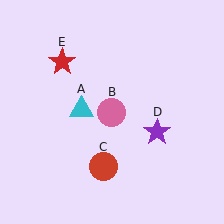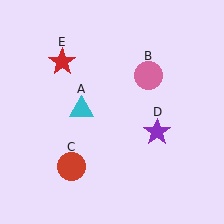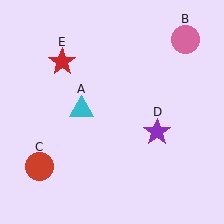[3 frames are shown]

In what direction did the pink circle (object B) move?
The pink circle (object B) moved up and to the right.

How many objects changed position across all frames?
2 objects changed position: pink circle (object B), red circle (object C).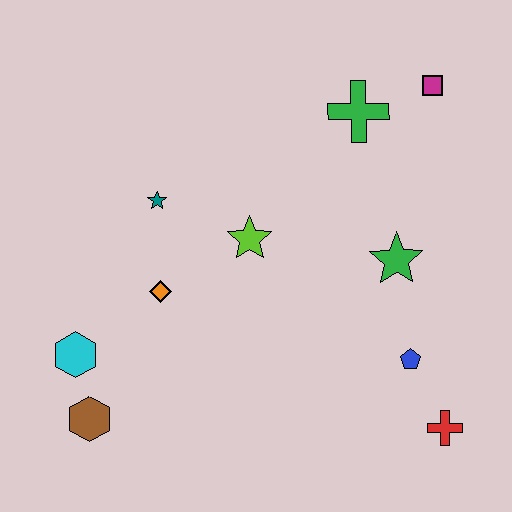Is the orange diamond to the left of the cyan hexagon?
No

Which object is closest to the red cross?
The blue pentagon is closest to the red cross.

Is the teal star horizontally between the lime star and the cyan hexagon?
Yes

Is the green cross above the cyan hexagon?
Yes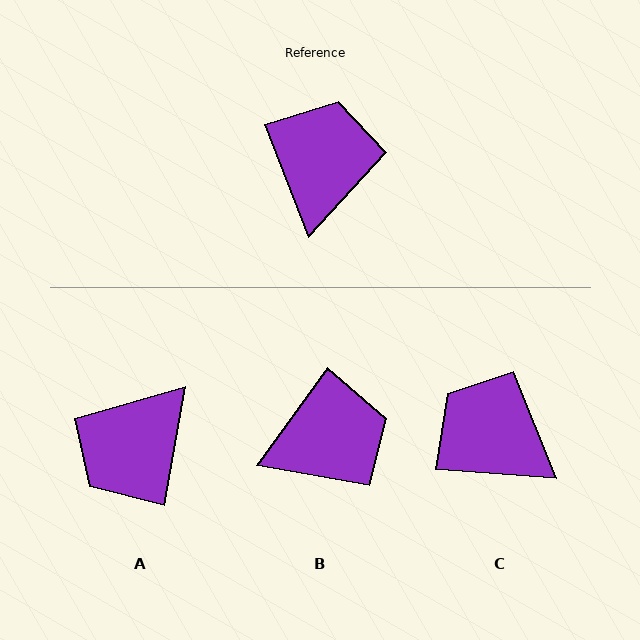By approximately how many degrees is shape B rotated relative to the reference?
Approximately 58 degrees clockwise.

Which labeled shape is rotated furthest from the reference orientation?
A, about 149 degrees away.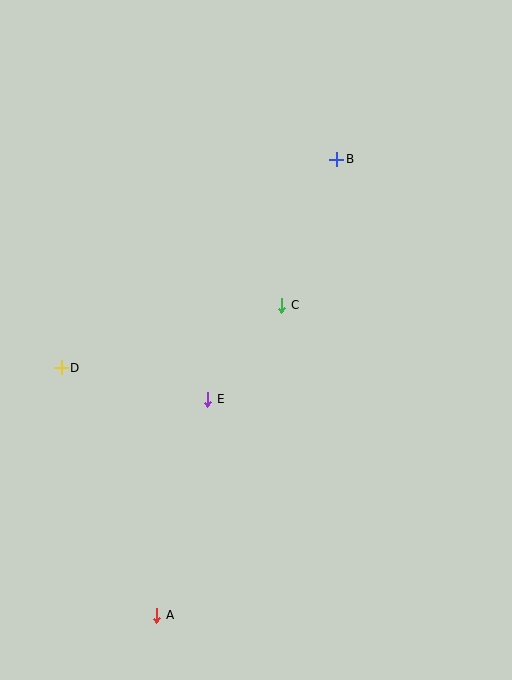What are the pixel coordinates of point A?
Point A is at (157, 615).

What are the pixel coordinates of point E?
Point E is at (208, 399).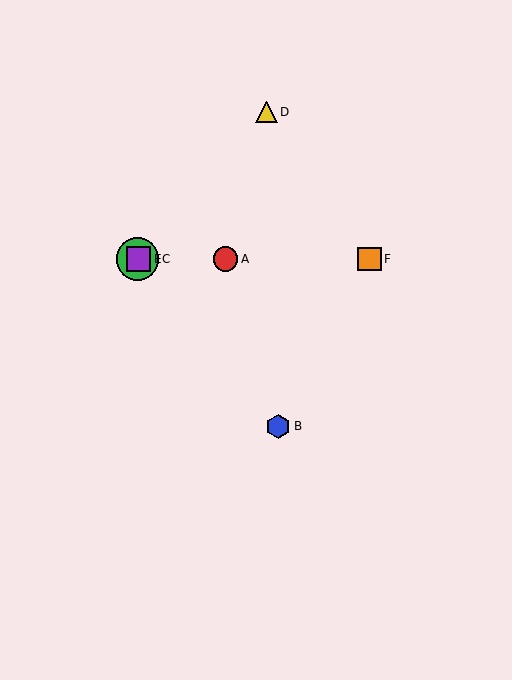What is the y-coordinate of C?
Object C is at y≈259.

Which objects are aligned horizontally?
Objects A, C, E, F are aligned horizontally.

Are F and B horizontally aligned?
No, F is at y≈259 and B is at y≈426.